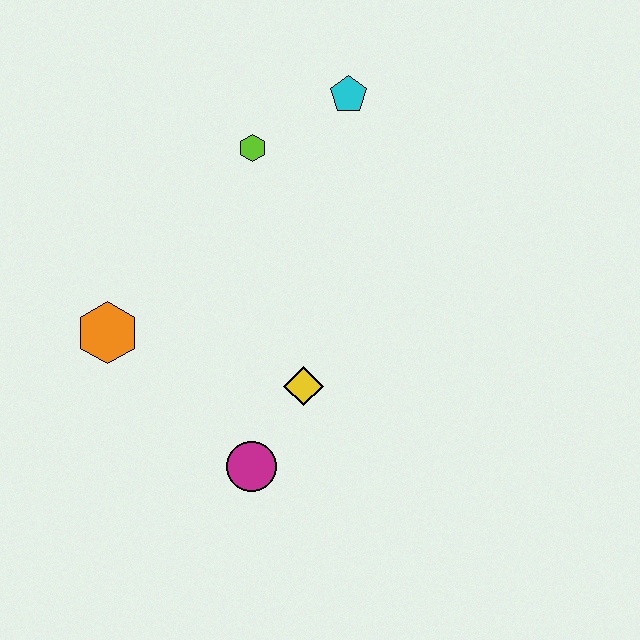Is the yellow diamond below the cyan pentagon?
Yes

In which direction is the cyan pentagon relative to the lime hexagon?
The cyan pentagon is to the right of the lime hexagon.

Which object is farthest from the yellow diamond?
The cyan pentagon is farthest from the yellow diamond.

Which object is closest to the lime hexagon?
The cyan pentagon is closest to the lime hexagon.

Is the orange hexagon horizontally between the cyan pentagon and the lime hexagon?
No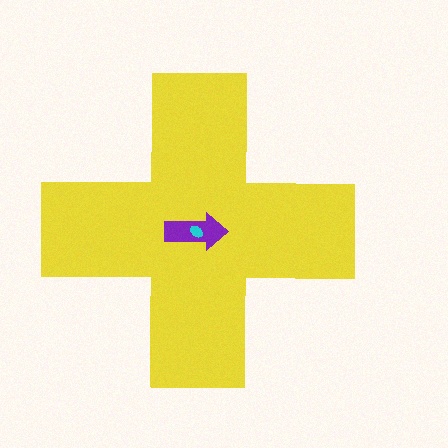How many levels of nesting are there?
3.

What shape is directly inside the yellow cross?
The purple arrow.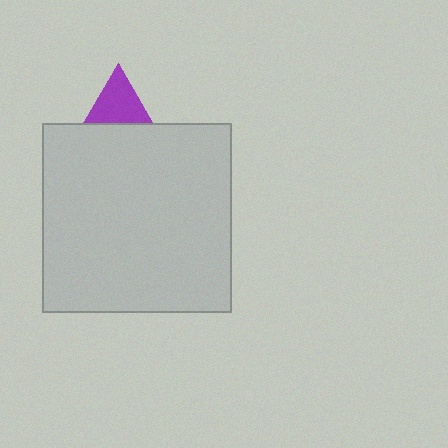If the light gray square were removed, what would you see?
You would see the complete purple triangle.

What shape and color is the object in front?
The object in front is a light gray square.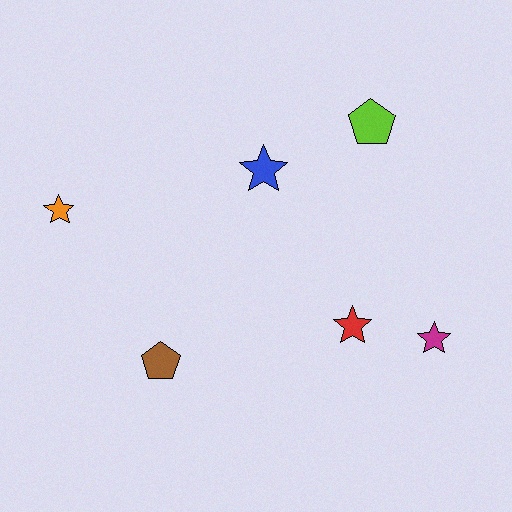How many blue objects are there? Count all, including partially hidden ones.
There is 1 blue object.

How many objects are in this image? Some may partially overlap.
There are 6 objects.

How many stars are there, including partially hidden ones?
There are 4 stars.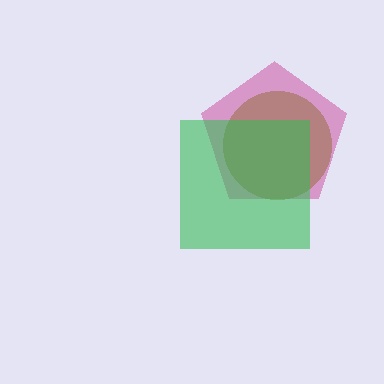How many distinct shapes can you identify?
There are 3 distinct shapes: a magenta pentagon, a brown circle, a green square.